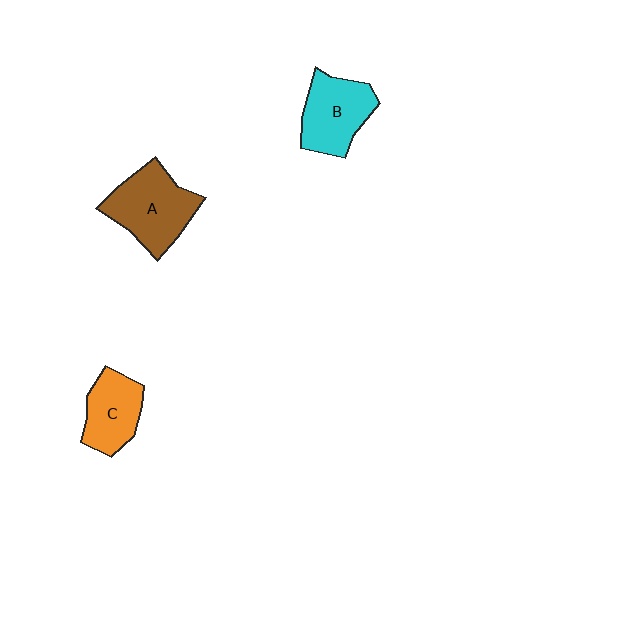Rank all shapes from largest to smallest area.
From largest to smallest: A (brown), B (cyan), C (orange).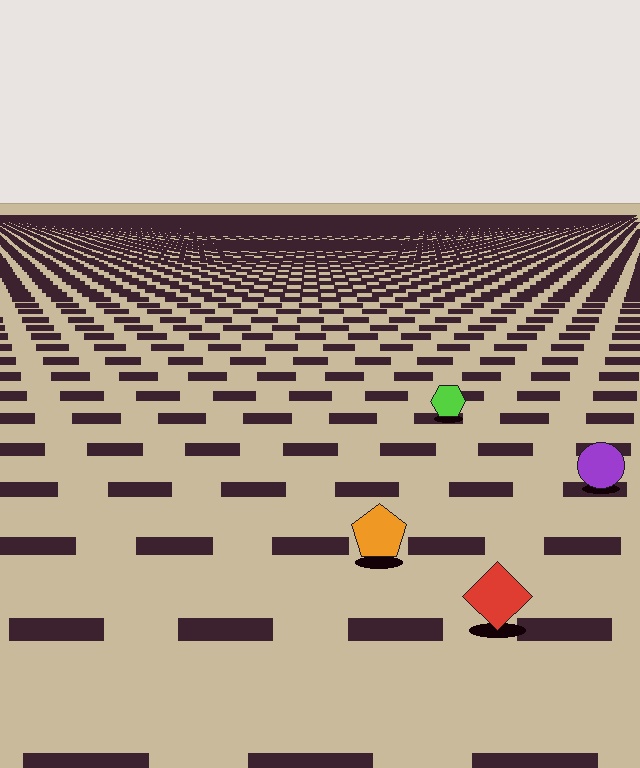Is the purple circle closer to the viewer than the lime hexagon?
Yes. The purple circle is closer — you can tell from the texture gradient: the ground texture is coarser near it.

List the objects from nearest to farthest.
From nearest to farthest: the red diamond, the orange pentagon, the purple circle, the lime hexagon.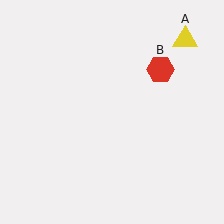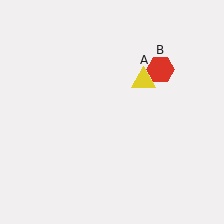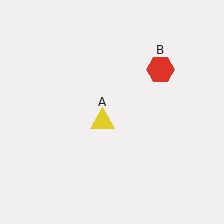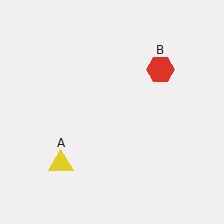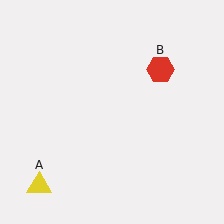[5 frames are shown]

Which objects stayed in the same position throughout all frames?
Red hexagon (object B) remained stationary.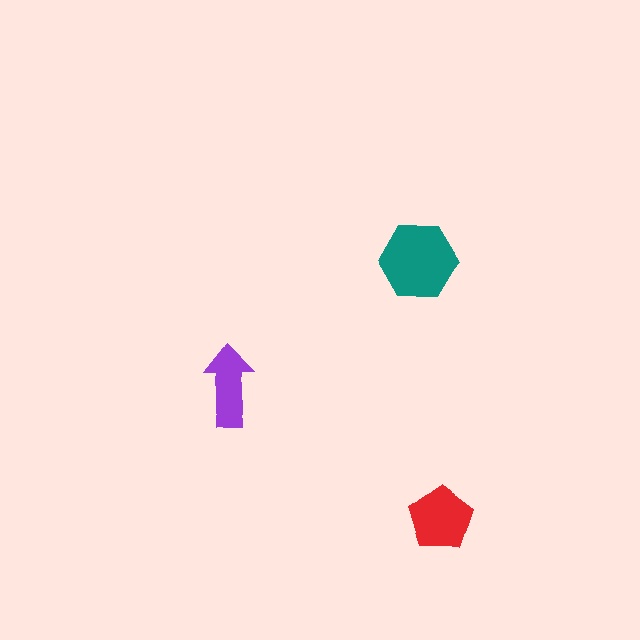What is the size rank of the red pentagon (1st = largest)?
2nd.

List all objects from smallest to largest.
The purple arrow, the red pentagon, the teal hexagon.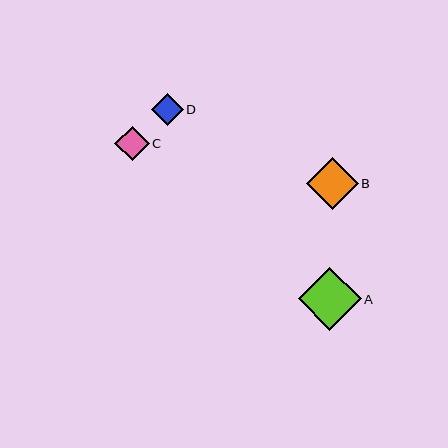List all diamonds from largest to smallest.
From largest to smallest: A, B, C, D.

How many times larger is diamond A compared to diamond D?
Diamond A is approximately 2.0 times the size of diamond D.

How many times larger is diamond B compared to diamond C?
Diamond B is approximately 1.5 times the size of diamond C.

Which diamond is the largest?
Diamond A is the largest with a size of approximately 63 pixels.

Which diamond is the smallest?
Diamond D is the smallest with a size of approximately 32 pixels.